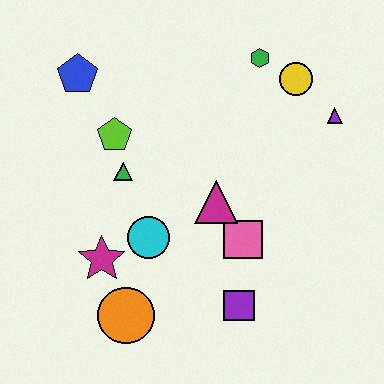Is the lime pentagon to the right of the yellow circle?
No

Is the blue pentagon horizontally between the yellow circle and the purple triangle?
No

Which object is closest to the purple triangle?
The yellow circle is closest to the purple triangle.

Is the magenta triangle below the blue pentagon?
Yes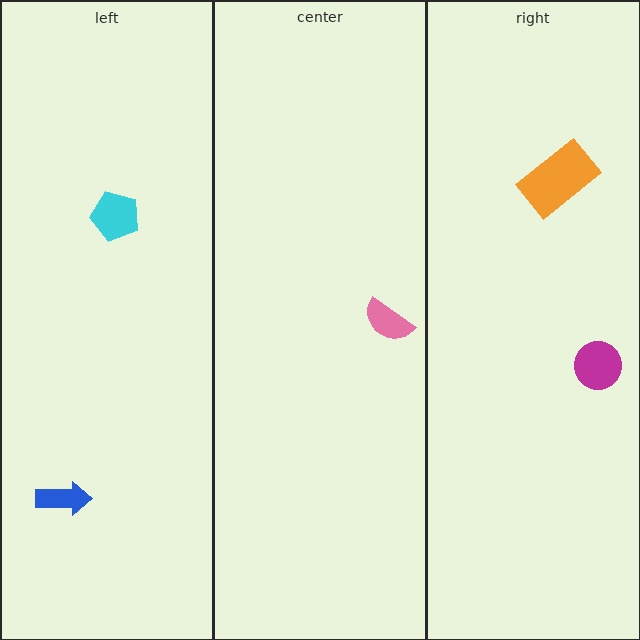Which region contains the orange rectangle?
The right region.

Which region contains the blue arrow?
The left region.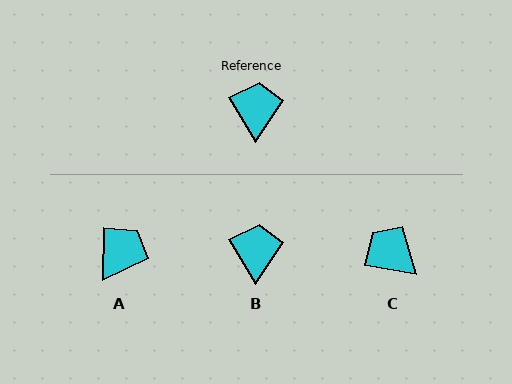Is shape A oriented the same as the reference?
No, it is off by about 32 degrees.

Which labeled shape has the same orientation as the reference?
B.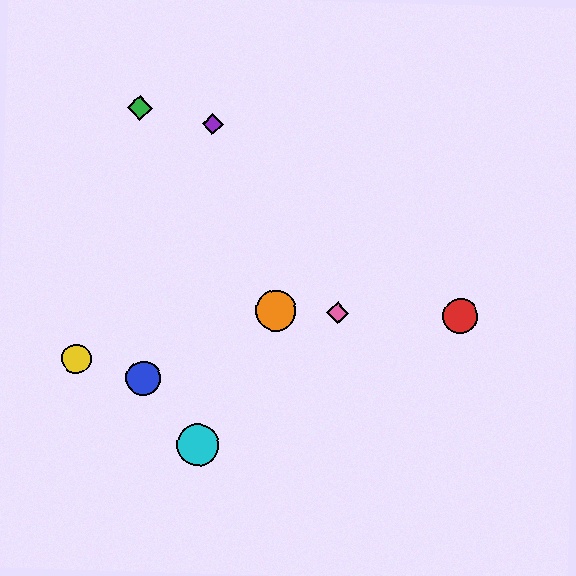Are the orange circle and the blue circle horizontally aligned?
No, the orange circle is at y≈311 and the blue circle is at y≈378.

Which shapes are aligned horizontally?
The red circle, the orange circle, the pink diamond are aligned horizontally.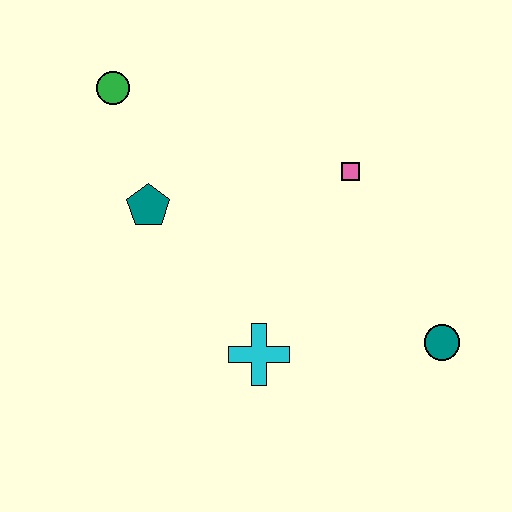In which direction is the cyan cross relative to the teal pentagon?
The cyan cross is below the teal pentagon.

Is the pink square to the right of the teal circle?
No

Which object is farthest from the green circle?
The teal circle is farthest from the green circle.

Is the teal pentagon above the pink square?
No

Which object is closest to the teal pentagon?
The green circle is closest to the teal pentagon.